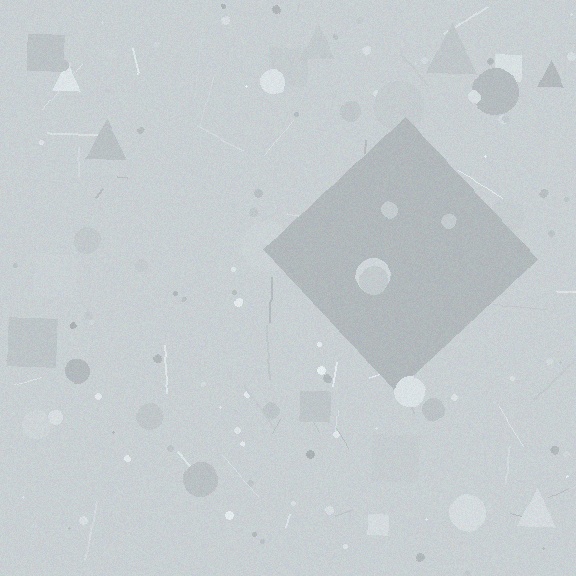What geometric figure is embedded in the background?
A diamond is embedded in the background.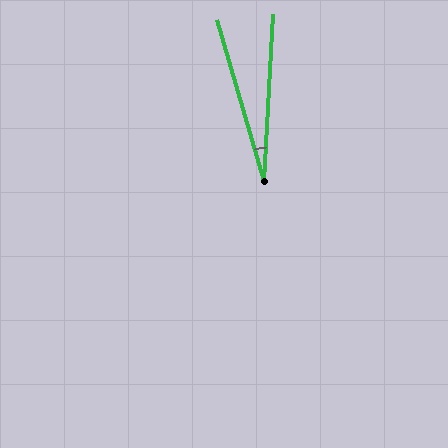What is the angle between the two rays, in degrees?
Approximately 19 degrees.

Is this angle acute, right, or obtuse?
It is acute.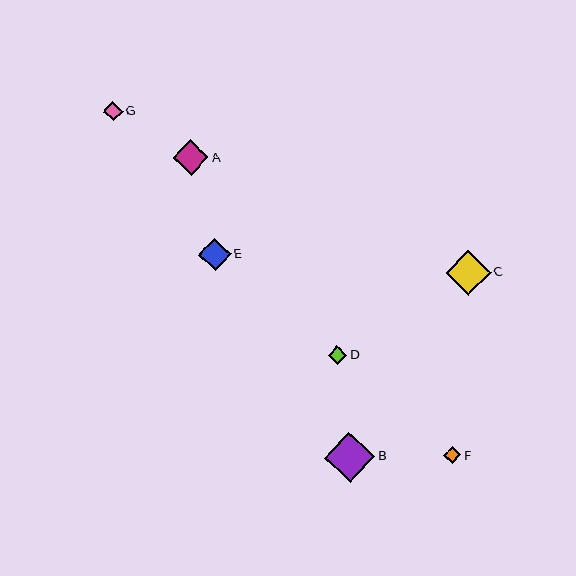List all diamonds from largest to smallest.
From largest to smallest: B, C, A, E, G, D, F.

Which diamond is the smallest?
Diamond F is the smallest with a size of approximately 17 pixels.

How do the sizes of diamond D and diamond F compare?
Diamond D and diamond F are approximately the same size.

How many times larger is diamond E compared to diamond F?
Diamond E is approximately 1.9 times the size of diamond F.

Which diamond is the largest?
Diamond B is the largest with a size of approximately 50 pixels.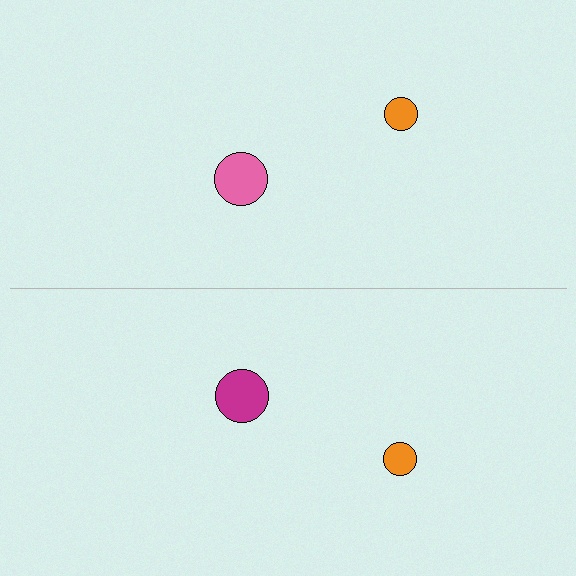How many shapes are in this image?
There are 4 shapes in this image.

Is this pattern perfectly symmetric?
No, the pattern is not perfectly symmetric. The magenta circle on the bottom side breaks the symmetry — its mirror counterpart is pink.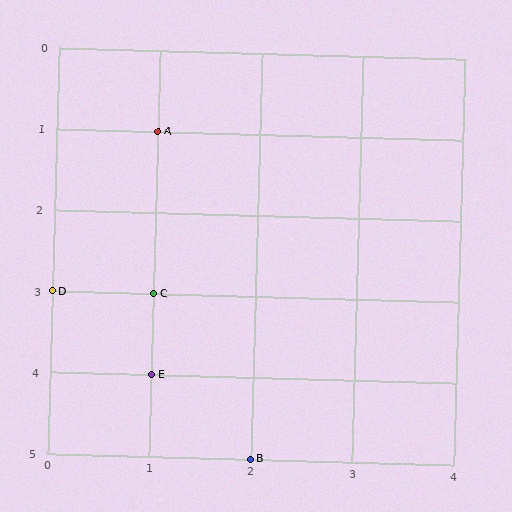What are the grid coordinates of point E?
Point E is at grid coordinates (1, 4).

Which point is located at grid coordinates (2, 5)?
Point B is at (2, 5).